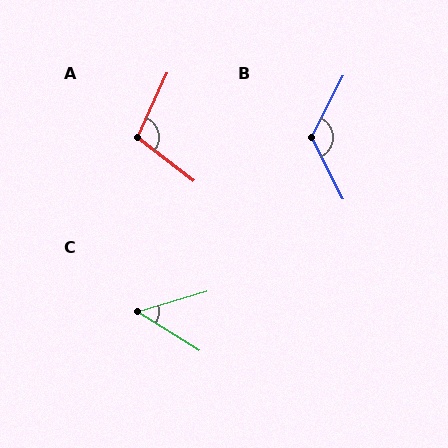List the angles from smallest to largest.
C (49°), A (103°), B (126°).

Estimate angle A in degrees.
Approximately 103 degrees.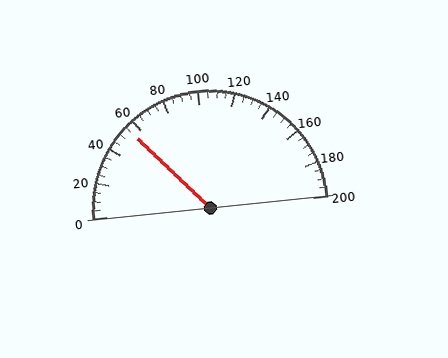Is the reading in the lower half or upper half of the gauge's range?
The reading is in the lower half of the range (0 to 200).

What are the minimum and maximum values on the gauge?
The gauge ranges from 0 to 200.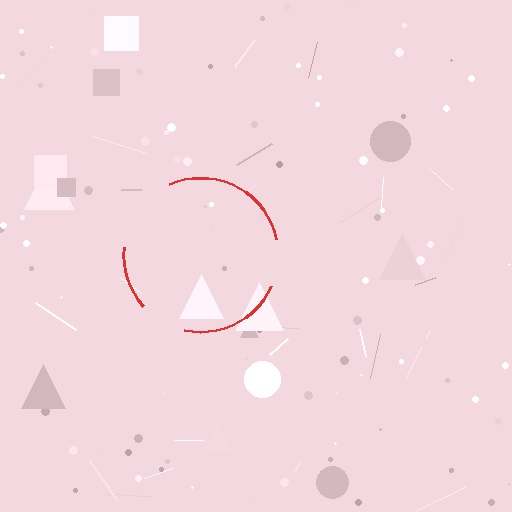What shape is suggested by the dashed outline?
The dashed outline suggests a circle.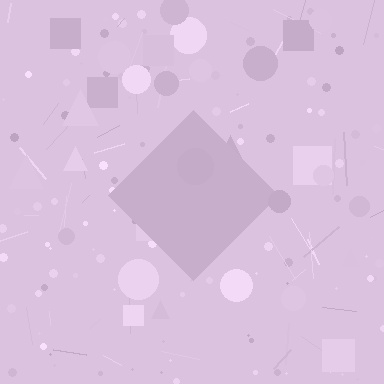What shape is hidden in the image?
A diamond is hidden in the image.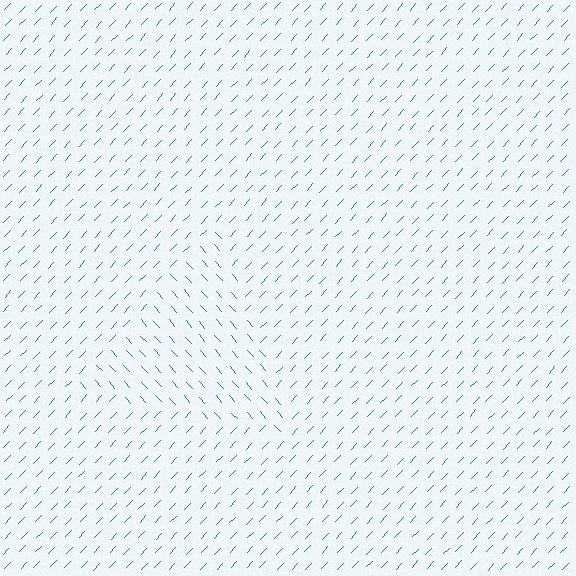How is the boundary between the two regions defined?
The boundary is defined purely by a change in line orientation (approximately 85 degrees difference). All lines are the same color and thickness.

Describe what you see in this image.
The image is filled with small teal line segments. A triangle region in the image has lines oriented differently from the surrounding lines, creating a visible texture boundary.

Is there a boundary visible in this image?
Yes, there is a texture boundary formed by a change in line orientation.